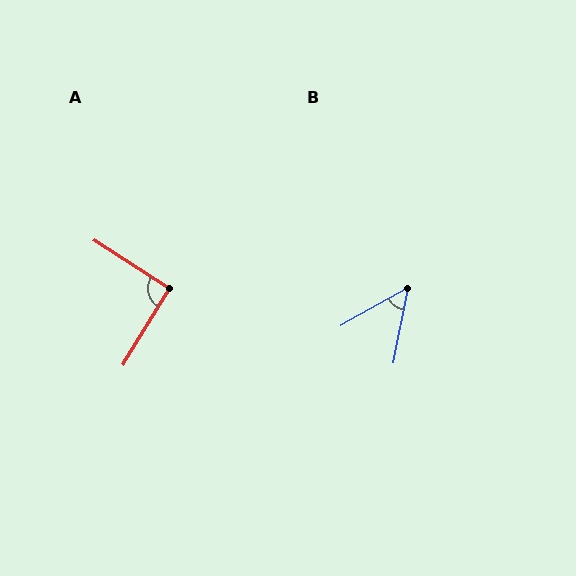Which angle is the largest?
A, at approximately 92 degrees.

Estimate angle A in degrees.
Approximately 92 degrees.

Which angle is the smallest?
B, at approximately 50 degrees.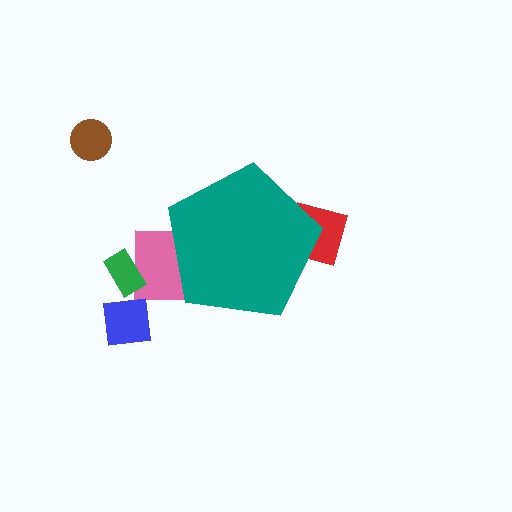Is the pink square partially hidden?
Yes, the pink square is partially hidden behind the teal pentagon.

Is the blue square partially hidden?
No, the blue square is fully visible.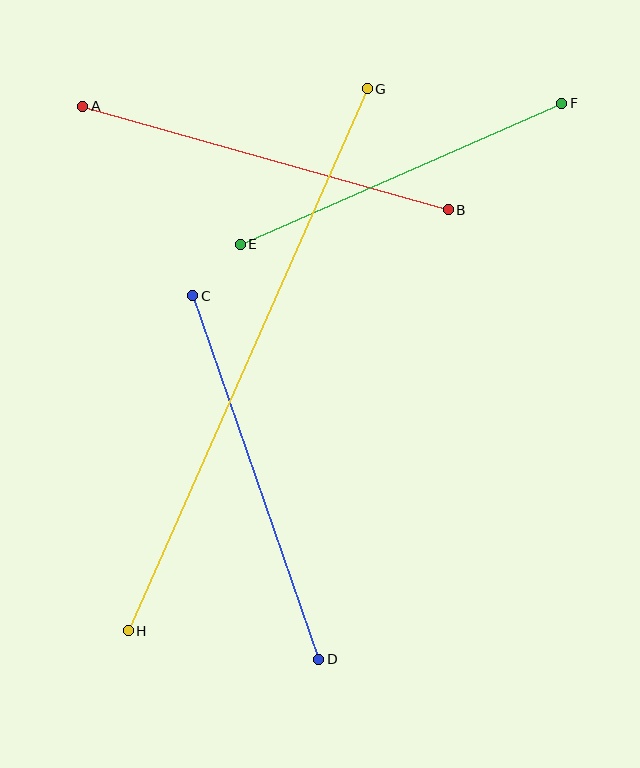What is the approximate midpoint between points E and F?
The midpoint is at approximately (401, 174) pixels.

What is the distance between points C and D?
The distance is approximately 385 pixels.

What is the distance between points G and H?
The distance is approximately 592 pixels.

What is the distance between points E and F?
The distance is approximately 351 pixels.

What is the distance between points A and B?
The distance is approximately 380 pixels.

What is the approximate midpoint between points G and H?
The midpoint is at approximately (248, 360) pixels.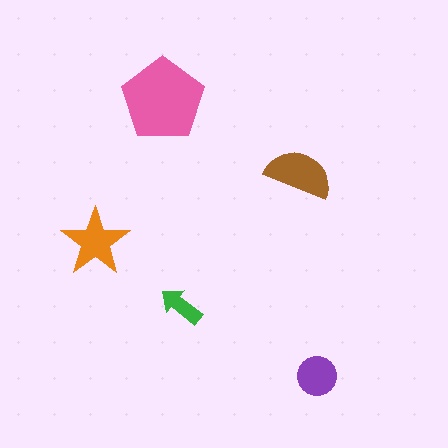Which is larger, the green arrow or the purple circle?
The purple circle.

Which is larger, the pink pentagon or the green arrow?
The pink pentagon.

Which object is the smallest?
The green arrow.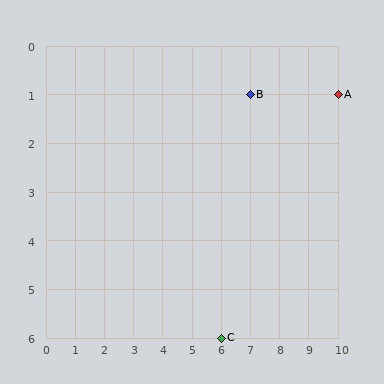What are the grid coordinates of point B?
Point B is at grid coordinates (7, 1).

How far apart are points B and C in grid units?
Points B and C are 1 column and 5 rows apart (about 5.1 grid units diagonally).